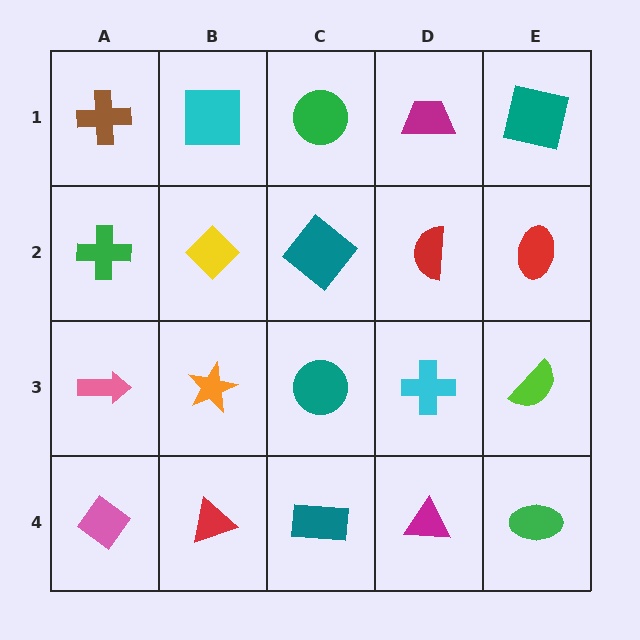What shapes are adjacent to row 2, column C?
A green circle (row 1, column C), a teal circle (row 3, column C), a yellow diamond (row 2, column B), a red semicircle (row 2, column D).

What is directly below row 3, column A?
A pink diamond.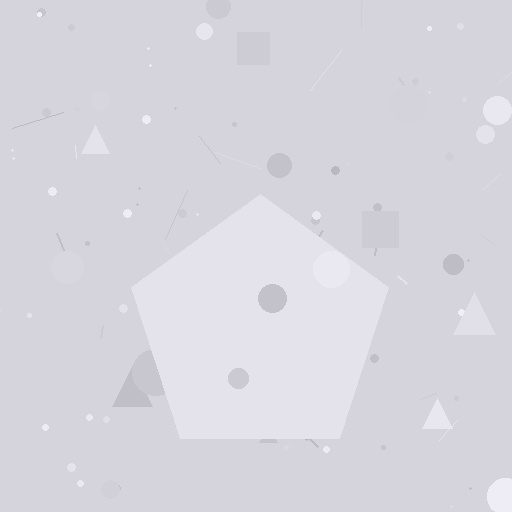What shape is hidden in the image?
A pentagon is hidden in the image.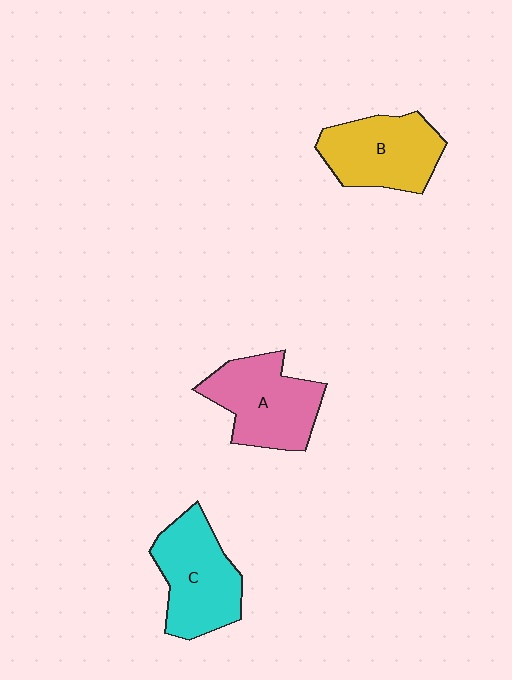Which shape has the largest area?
Shape A (pink).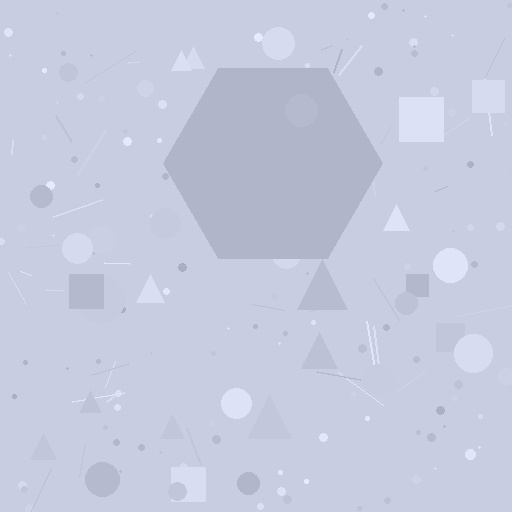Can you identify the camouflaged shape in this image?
The camouflaged shape is a hexagon.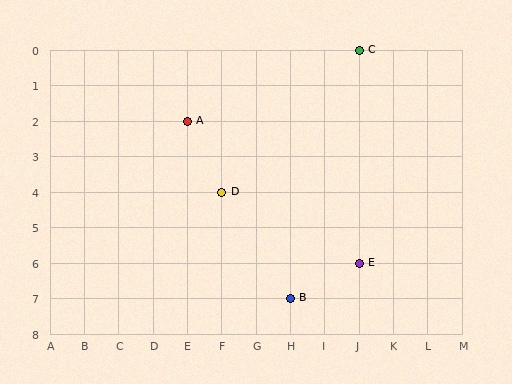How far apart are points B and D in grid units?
Points B and D are 2 columns and 3 rows apart (about 3.6 grid units diagonally).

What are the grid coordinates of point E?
Point E is at grid coordinates (J, 6).